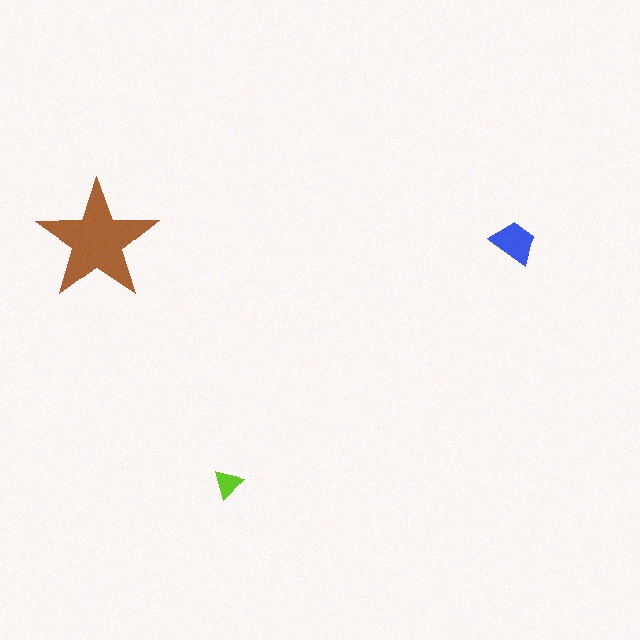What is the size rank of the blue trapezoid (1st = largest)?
2nd.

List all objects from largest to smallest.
The brown star, the blue trapezoid, the lime triangle.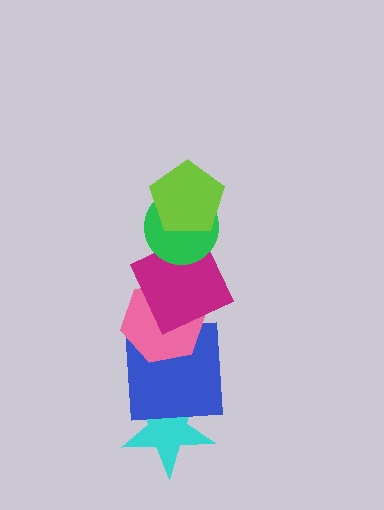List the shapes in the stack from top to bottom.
From top to bottom: the lime pentagon, the green circle, the magenta square, the pink hexagon, the blue square, the cyan star.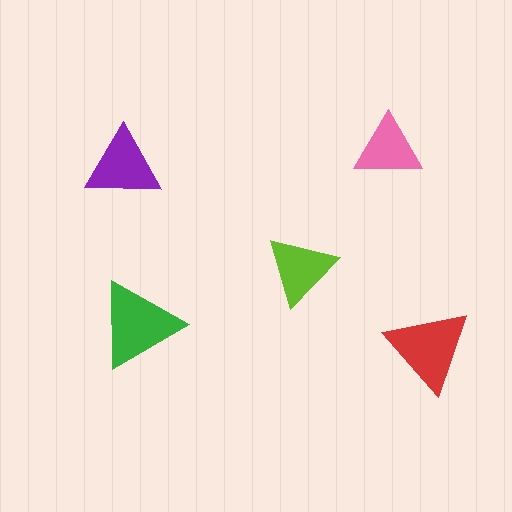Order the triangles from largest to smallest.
the green one, the red one, the purple one, the lime one, the pink one.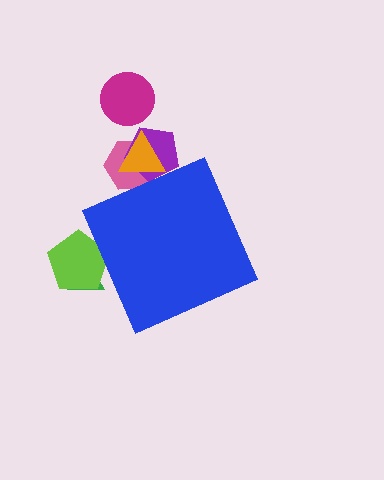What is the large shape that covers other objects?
A blue diamond.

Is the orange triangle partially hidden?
Yes, the orange triangle is partially hidden behind the blue diamond.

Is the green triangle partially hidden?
Yes, the green triangle is partially hidden behind the blue diamond.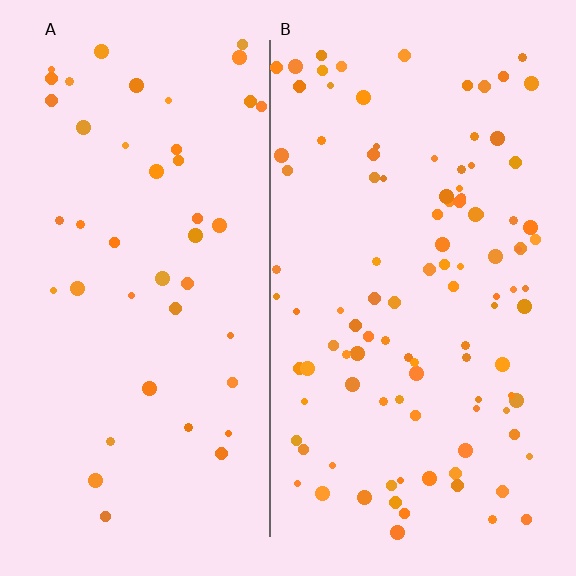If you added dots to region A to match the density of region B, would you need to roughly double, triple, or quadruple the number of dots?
Approximately double.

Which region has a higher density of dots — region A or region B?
B (the right).